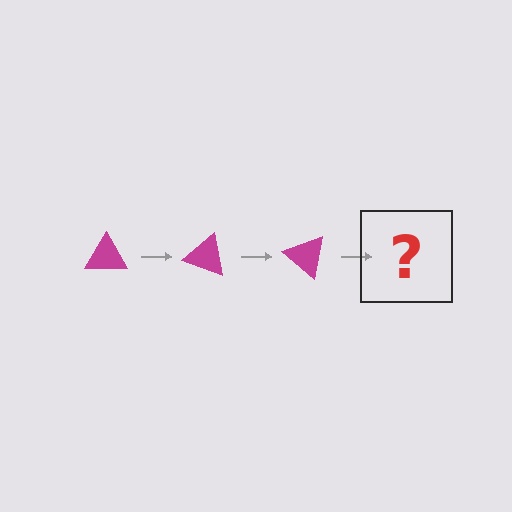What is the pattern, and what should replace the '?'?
The pattern is that the triangle rotates 20 degrees each step. The '?' should be a magenta triangle rotated 60 degrees.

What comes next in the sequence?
The next element should be a magenta triangle rotated 60 degrees.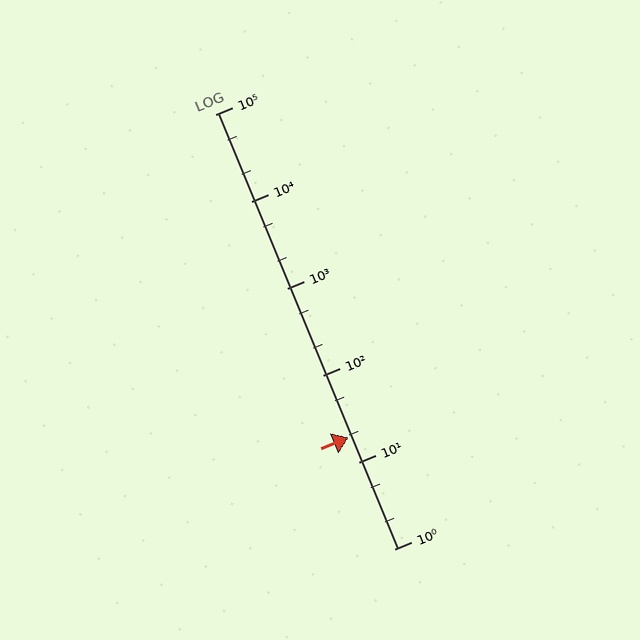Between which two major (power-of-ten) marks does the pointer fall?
The pointer is between 10 and 100.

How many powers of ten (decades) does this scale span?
The scale spans 5 decades, from 1 to 100000.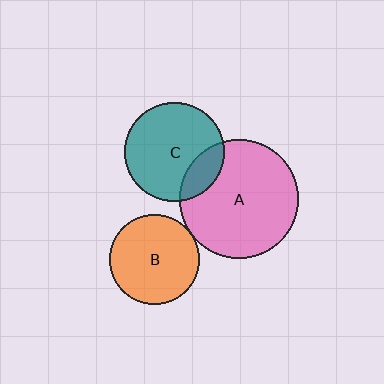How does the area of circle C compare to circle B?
Approximately 1.2 times.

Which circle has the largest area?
Circle A (pink).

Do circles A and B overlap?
Yes.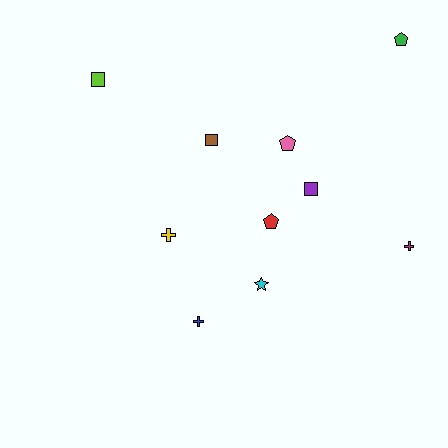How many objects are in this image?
There are 10 objects.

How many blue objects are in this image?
There is 1 blue object.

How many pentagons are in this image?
There are 3 pentagons.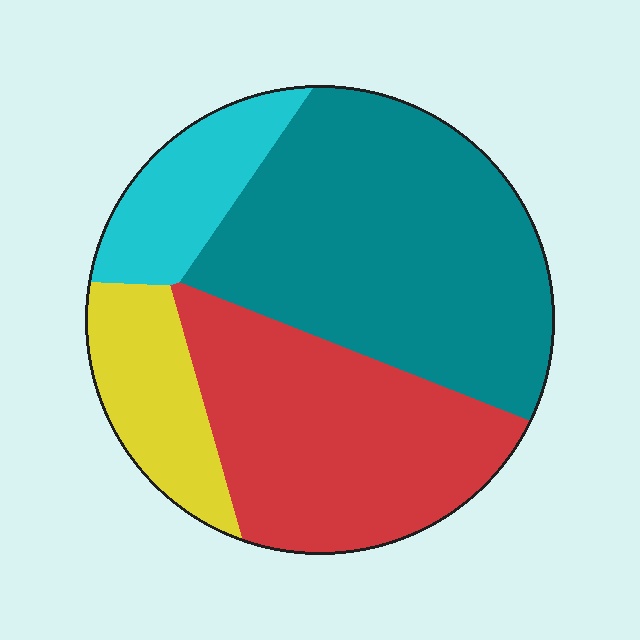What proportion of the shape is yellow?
Yellow takes up about one eighth (1/8) of the shape.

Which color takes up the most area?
Teal, at roughly 45%.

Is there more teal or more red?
Teal.